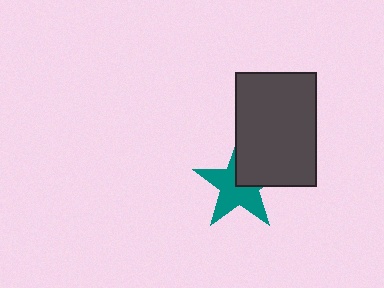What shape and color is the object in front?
The object in front is a dark gray rectangle.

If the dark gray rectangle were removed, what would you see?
You would see the complete teal star.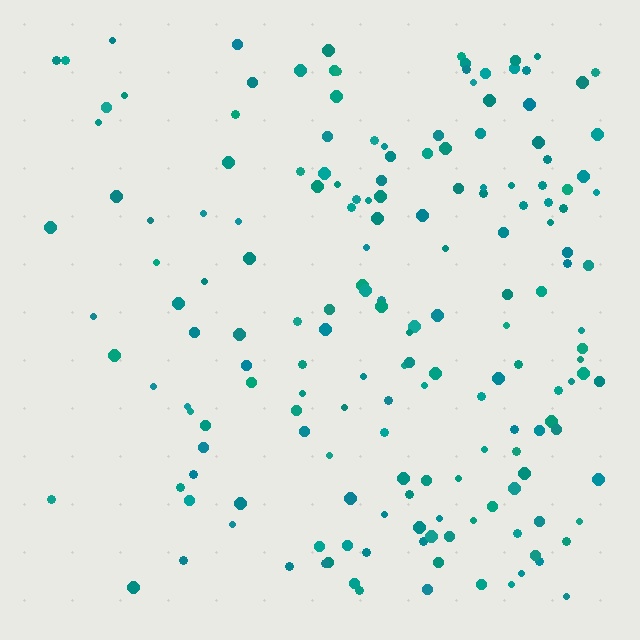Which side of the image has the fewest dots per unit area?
The left.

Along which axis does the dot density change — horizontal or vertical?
Horizontal.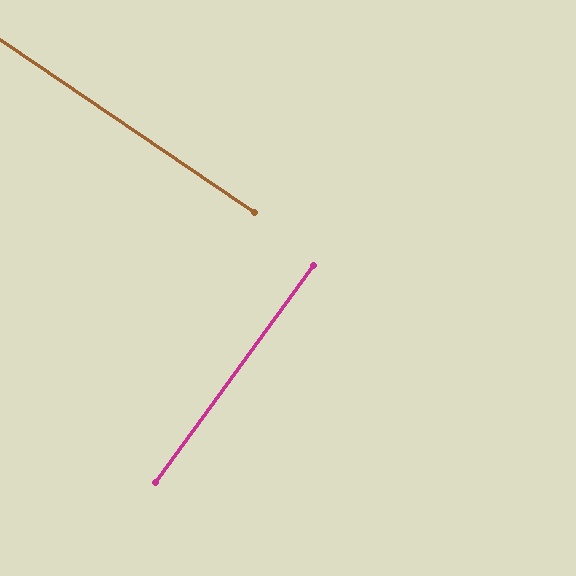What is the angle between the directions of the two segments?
Approximately 88 degrees.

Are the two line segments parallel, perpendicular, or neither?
Perpendicular — they meet at approximately 88°.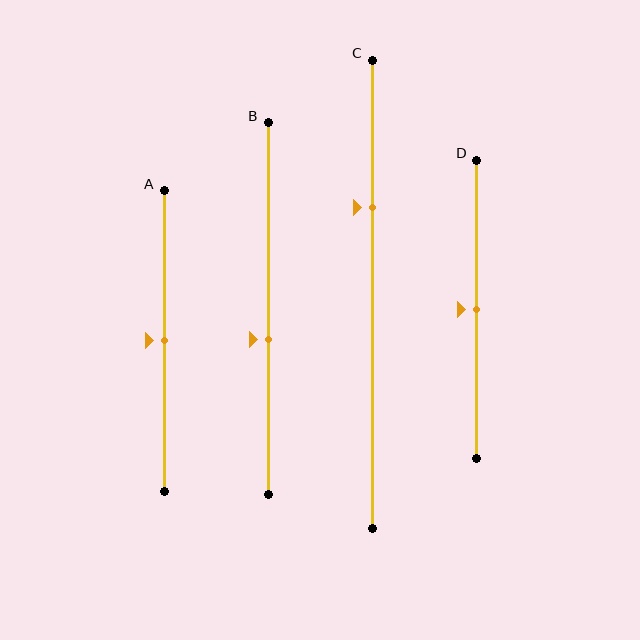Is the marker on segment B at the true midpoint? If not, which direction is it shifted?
No, the marker on segment B is shifted downward by about 8% of the segment length.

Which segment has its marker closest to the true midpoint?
Segment A has its marker closest to the true midpoint.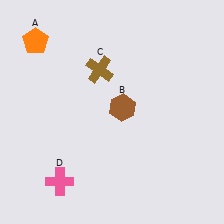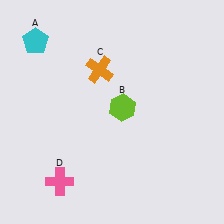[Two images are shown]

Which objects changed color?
A changed from orange to cyan. B changed from brown to lime. C changed from brown to orange.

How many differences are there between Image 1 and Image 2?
There are 3 differences between the two images.